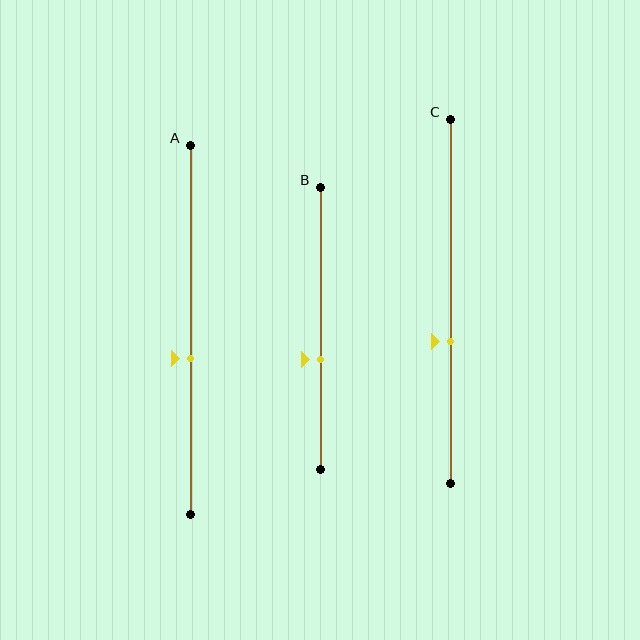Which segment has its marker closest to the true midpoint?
Segment A has its marker closest to the true midpoint.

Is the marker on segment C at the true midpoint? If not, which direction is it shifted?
No, the marker on segment C is shifted downward by about 11% of the segment length.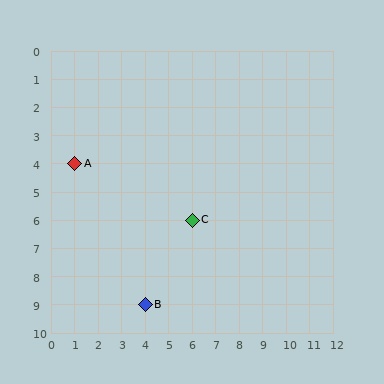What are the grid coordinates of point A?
Point A is at grid coordinates (1, 4).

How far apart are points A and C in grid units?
Points A and C are 5 columns and 2 rows apart (about 5.4 grid units diagonally).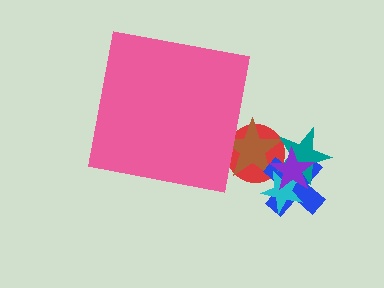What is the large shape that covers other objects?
A pink square.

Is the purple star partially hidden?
No, the purple star is fully visible.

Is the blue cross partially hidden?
No, the blue cross is fully visible.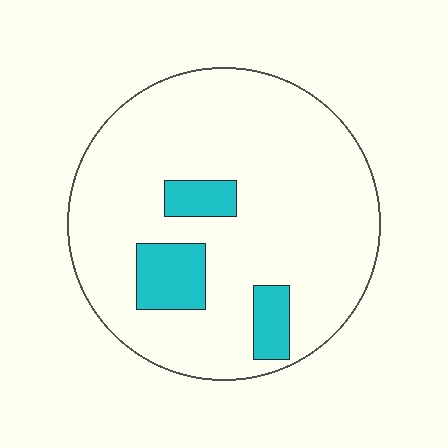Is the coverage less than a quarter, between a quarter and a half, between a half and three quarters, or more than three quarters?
Less than a quarter.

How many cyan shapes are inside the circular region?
3.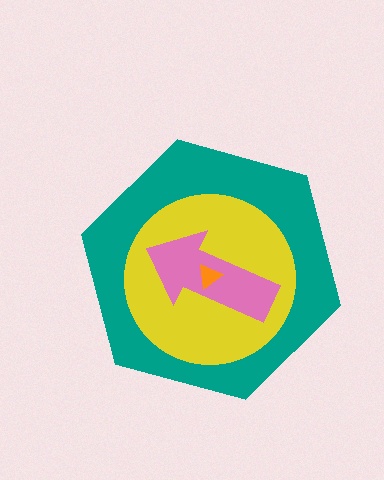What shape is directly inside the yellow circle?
The pink arrow.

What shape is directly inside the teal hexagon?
The yellow circle.